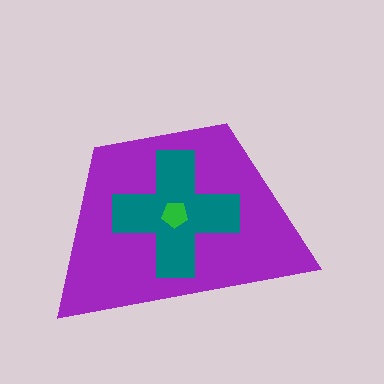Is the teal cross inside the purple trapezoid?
Yes.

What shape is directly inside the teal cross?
The green pentagon.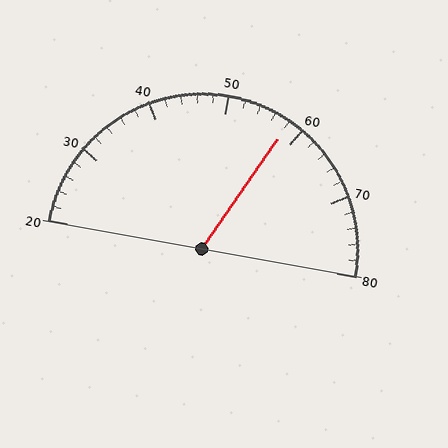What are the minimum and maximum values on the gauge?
The gauge ranges from 20 to 80.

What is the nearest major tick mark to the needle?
The nearest major tick mark is 60.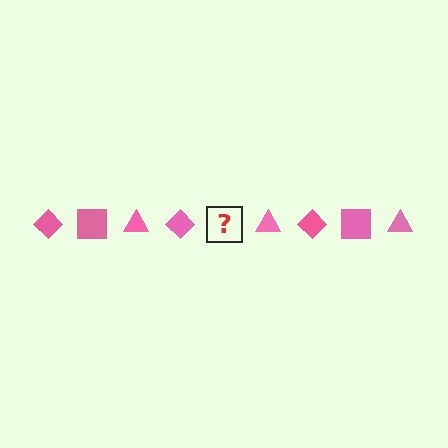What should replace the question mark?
The question mark should be replaced with a pink square.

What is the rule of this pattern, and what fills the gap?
The rule is that the pattern cycles through diamond, square, triangle shapes in pink. The gap should be filled with a pink square.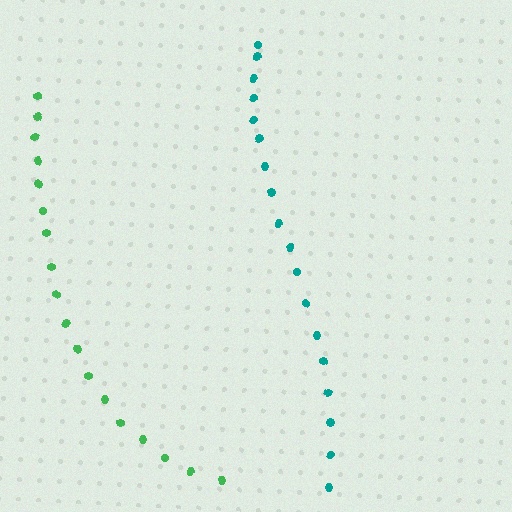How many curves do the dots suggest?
There are 2 distinct paths.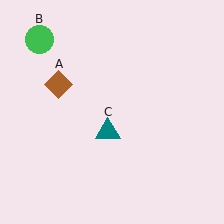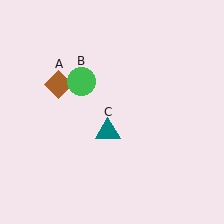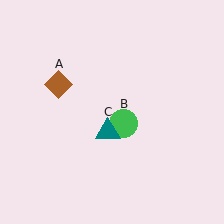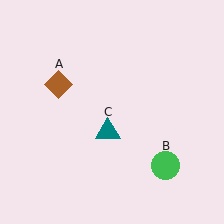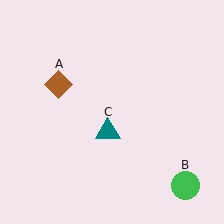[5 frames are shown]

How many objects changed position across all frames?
1 object changed position: green circle (object B).